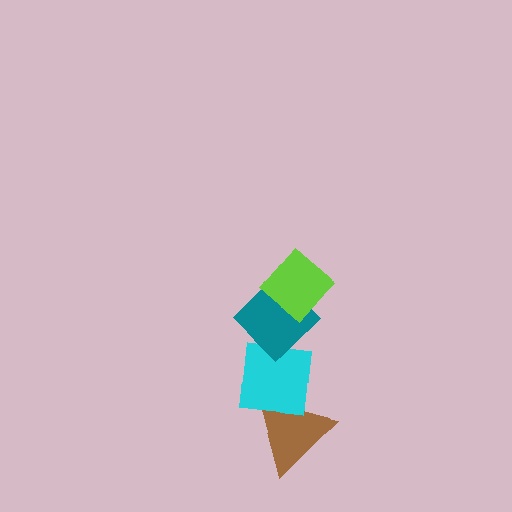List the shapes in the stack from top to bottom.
From top to bottom: the lime diamond, the teal diamond, the cyan square, the brown triangle.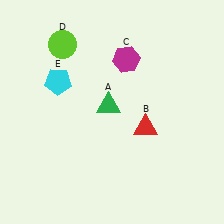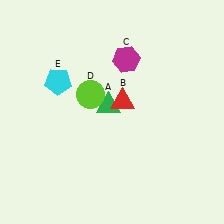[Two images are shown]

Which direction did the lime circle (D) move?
The lime circle (D) moved down.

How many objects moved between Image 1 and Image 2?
2 objects moved between the two images.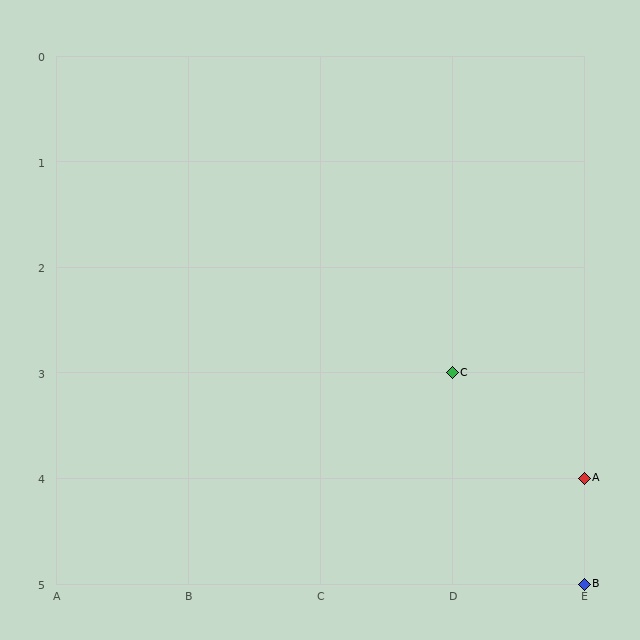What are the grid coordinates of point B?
Point B is at grid coordinates (E, 5).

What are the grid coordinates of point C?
Point C is at grid coordinates (D, 3).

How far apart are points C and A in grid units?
Points C and A are 1 column and 1 row apart (about 1.4 grid units diagonally).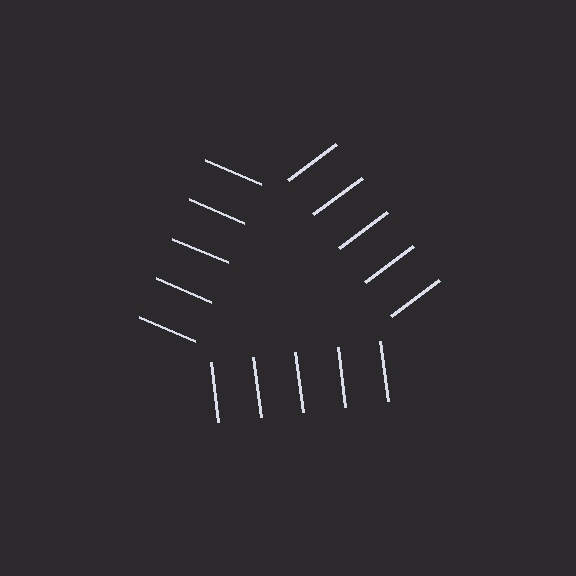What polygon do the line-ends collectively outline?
An illusory triangle — the line segments terminate on its edges but no continuous stroke is drawn.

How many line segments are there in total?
15 — 5 along each of the 3 edges.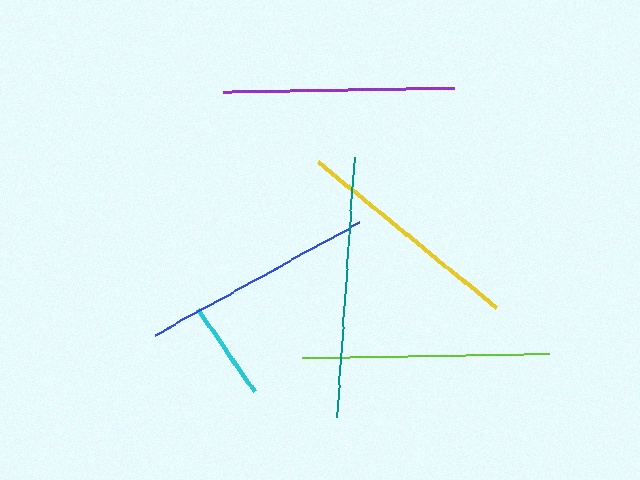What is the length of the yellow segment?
The yellow segment is approximately 230 pixels long.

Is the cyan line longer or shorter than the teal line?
The teal line is longer than the cyan line.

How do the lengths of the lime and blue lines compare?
The lime and blue lines are approximately the same length.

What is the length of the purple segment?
The purple segment is approximately 231 pixels long.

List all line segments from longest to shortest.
From longest to shortest: teal, lime, blue, purple, yellow, cyan.